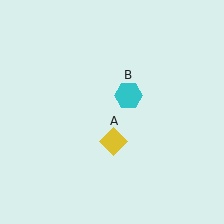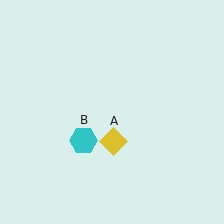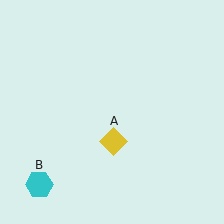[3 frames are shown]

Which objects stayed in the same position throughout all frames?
Yellow diamond (object A) remained stationary.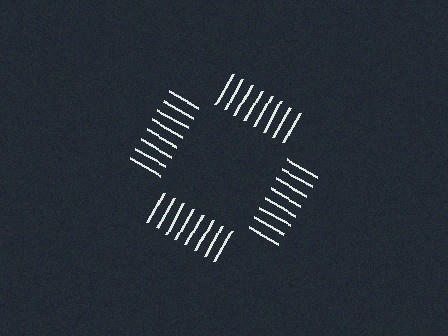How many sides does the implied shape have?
4 sides — the line-ends trace a square.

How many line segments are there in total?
32 — 8 along each of the 4 edges.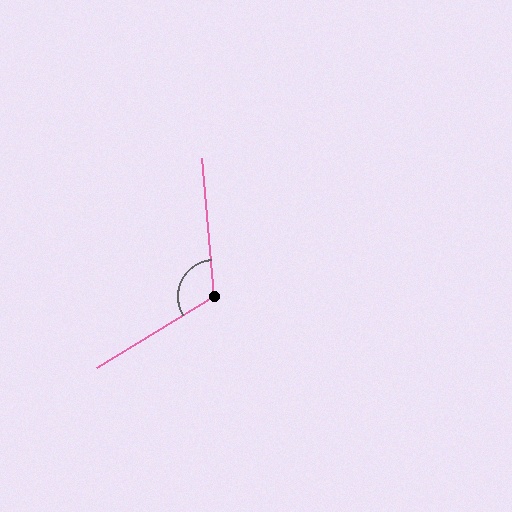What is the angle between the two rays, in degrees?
Approximately 116 degrees.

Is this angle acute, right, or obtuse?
It is obtuse.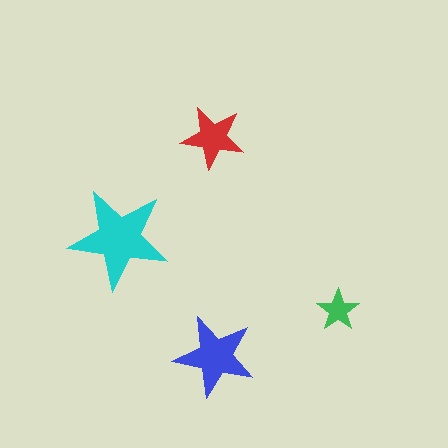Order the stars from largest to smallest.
the cyan one, the blue one, the red one, the green one.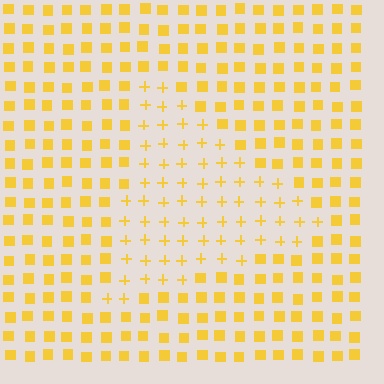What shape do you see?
I see a triangle.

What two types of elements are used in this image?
The image uses plus signs inside the triangle region and squares outside it.